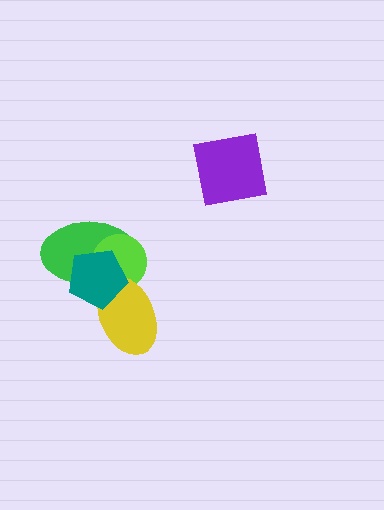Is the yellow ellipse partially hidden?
Yes, it is partially covered by another shape.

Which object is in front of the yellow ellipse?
The teal pentagon is in front of the yellow ellipse.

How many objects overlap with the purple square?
0 objects overlap with the purple square.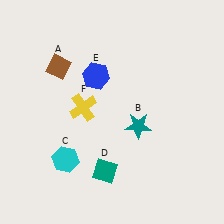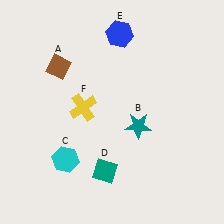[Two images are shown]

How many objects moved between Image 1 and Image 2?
1 object moved between the two images.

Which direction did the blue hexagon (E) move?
The blue hexagon (E) moved up.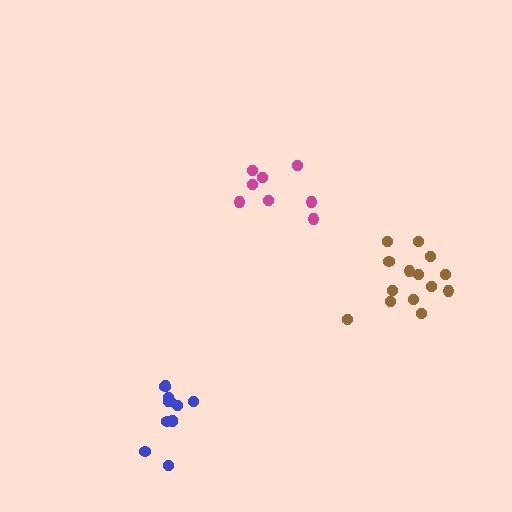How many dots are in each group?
Group 1: 12 dots, Group 2: 8 dots, Group 3: 14 dots (34 total).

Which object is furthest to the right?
The brown cluster is rightmost.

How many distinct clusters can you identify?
There are 3 distinct clusters.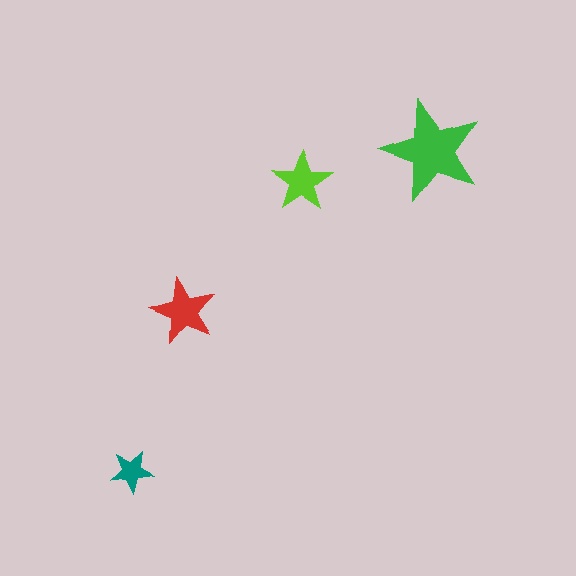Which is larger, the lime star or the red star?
The red one.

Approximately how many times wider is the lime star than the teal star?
About 1.5 times wider.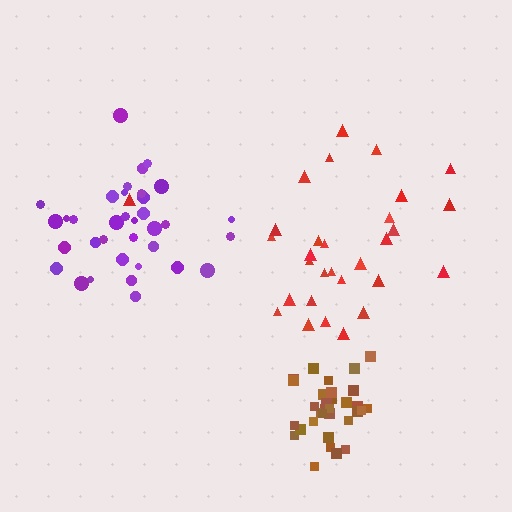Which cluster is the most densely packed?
Brown.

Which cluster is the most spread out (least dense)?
Red.